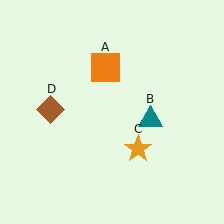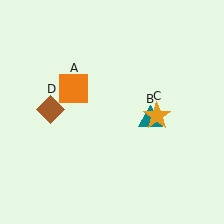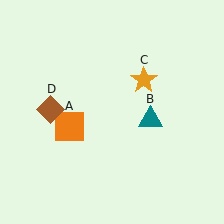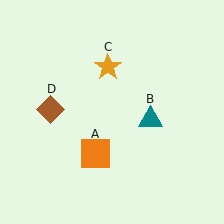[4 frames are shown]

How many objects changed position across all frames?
2 objects changed position: orange square (object A), orange star (object C).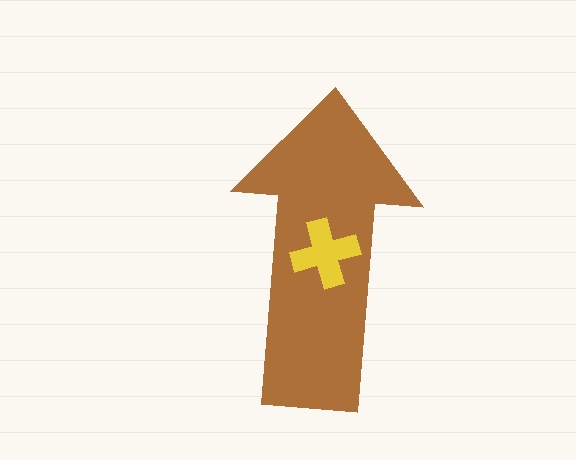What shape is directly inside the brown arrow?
The yellow cross.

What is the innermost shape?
The yellow cross.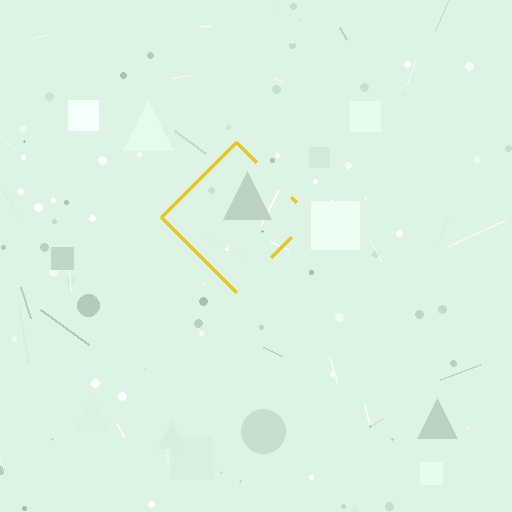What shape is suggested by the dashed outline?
The dashed outline suggests a diamond.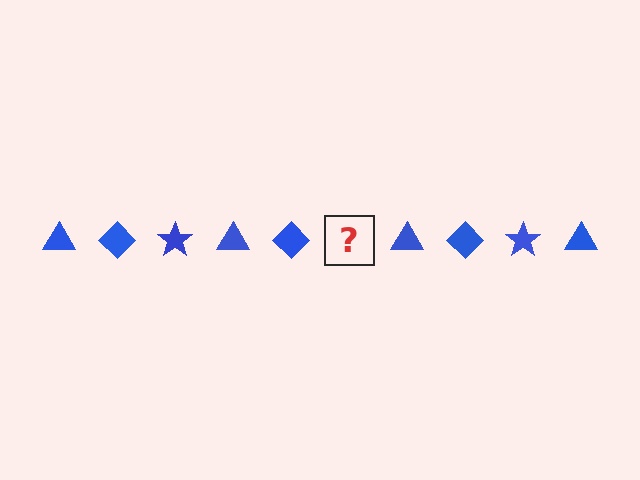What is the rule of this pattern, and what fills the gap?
The rule is that the pattern cycles through triangle, diamond, star shapes in blue. The gap should be filled with a blue star.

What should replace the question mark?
The question mark should be replaced with a blue star.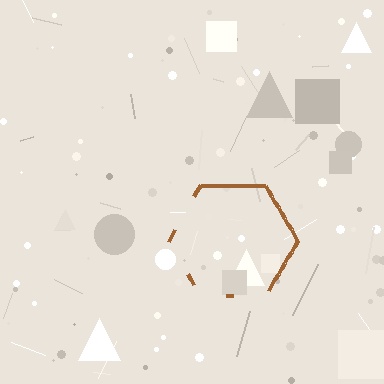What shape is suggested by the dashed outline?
The dashed outline suggests a hexagon.